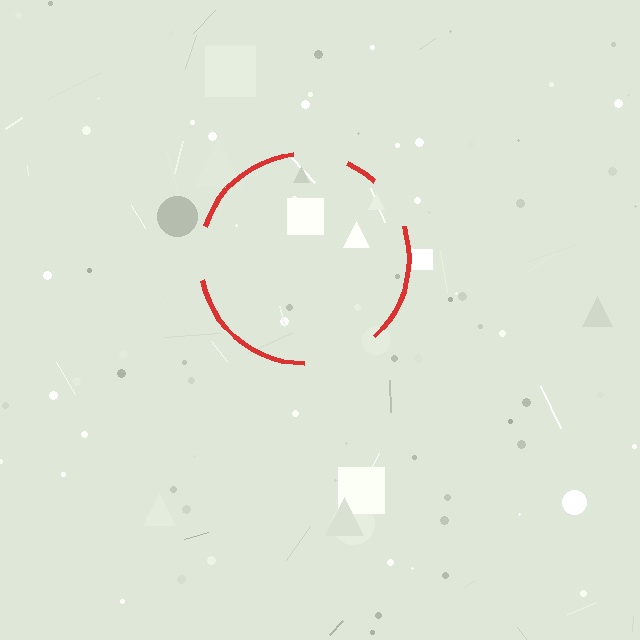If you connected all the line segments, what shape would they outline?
They would outline a circle.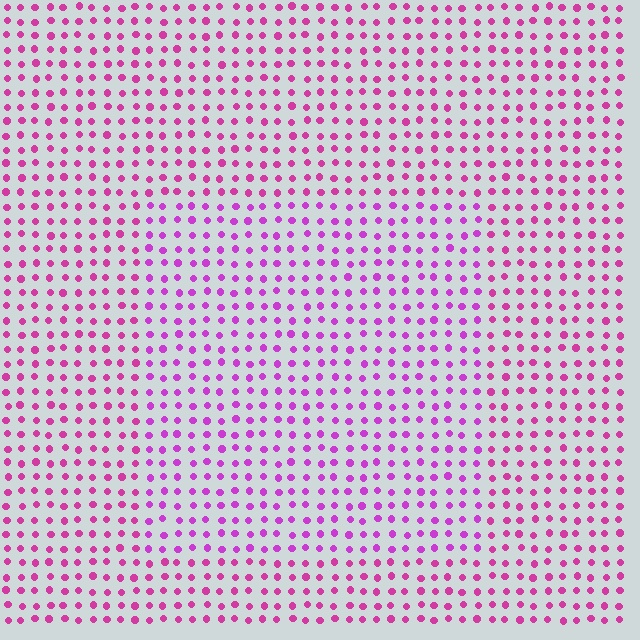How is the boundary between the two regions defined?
The boundary is defined purely by a slight shift in hue (about 22 degrees). Spacing, size, and orientation are identical on both sides.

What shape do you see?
I see a rectangle.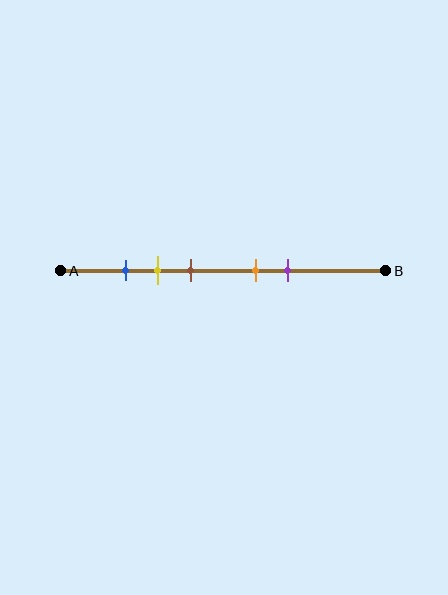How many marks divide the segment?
There are 5 marks dividing the segment.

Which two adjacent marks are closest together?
The blue and yellow marks are the closest adjacent pair.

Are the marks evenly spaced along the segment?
No, the marks are not evenly spaced.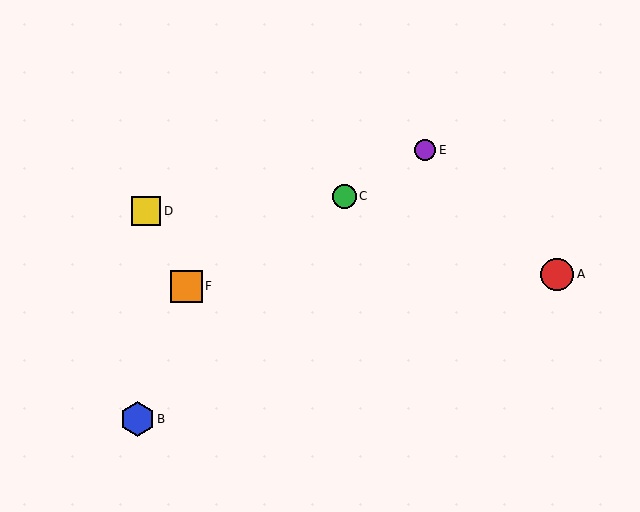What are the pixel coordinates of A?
Object A is at (557, 275).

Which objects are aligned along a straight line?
Objects C, E, F are aligned along a straight line.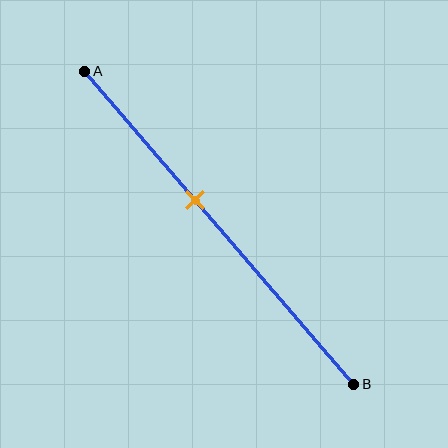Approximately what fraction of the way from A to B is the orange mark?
The orange mark is approximately 40% of the way from A to B.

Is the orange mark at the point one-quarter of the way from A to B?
No, the mark is at about 40% from A, not at the 25% one-quarter point.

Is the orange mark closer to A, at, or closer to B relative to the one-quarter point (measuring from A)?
The orange mark is closer to point B than the one-quarter point of segment AB.